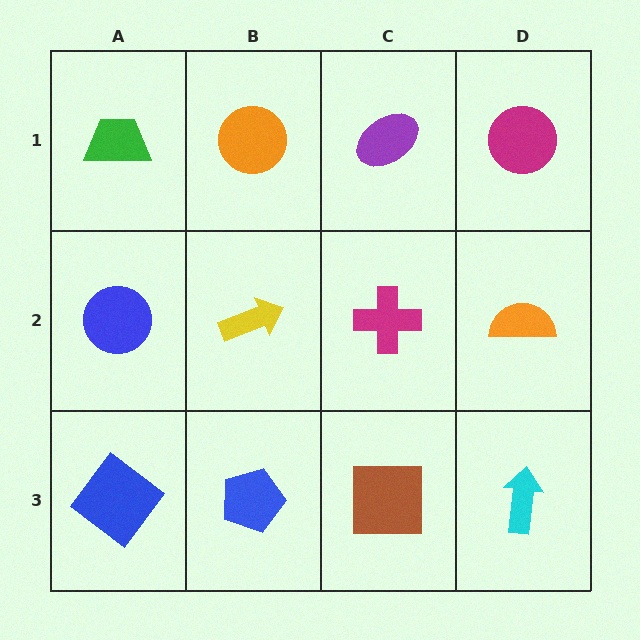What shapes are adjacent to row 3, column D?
An orange semicircle (row 2, column D), a brown square (row 3, column C).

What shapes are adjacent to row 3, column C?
A magenta cross (row 2, column C), a blue pentagon (row 3, column B), a cyan arrow (row 3, column D).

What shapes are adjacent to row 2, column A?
A green trapezoid (row 1, column A), a blue diamond (row 3, column A), a yellow arrow (row 2, column B).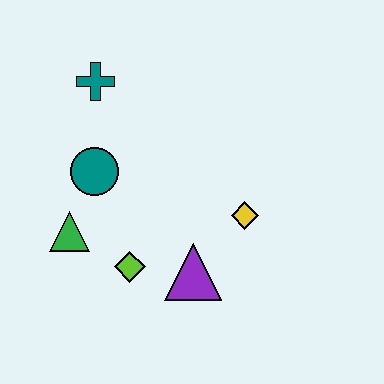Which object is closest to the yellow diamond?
The purple triangle is closest to the yellow diamond.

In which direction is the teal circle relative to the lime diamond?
The teal circle is above the lime diamond.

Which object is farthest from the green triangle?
The yellow diamond is farthest from the green triangle.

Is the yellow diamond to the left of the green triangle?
No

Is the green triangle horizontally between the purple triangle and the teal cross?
No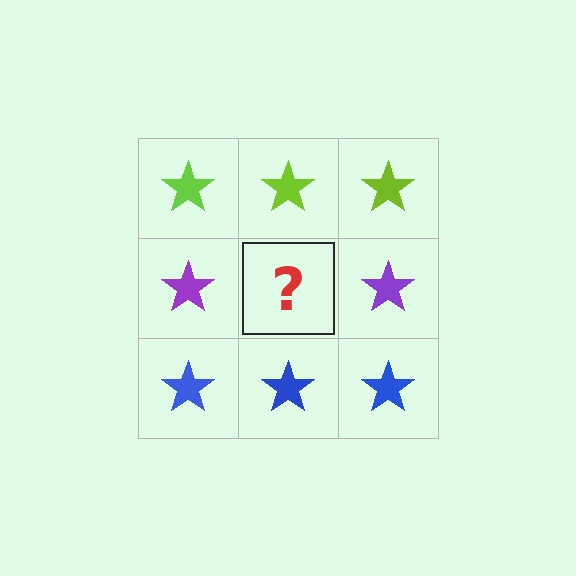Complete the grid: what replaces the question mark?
The question mark should be replaced with a purple star.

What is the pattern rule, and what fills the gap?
The rule is that each row has a consistent color. The gap should be filled with a purple star.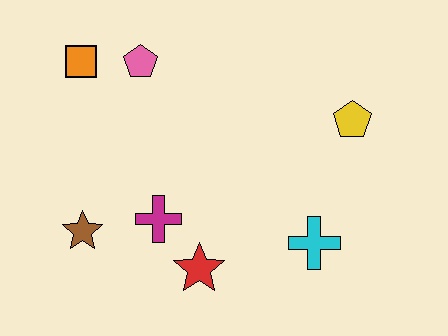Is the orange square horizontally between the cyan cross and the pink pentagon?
No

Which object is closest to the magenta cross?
The red star is closest to the magenta cross.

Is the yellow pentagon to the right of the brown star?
Yes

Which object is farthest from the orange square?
The cyan cross is farthest from the orange square.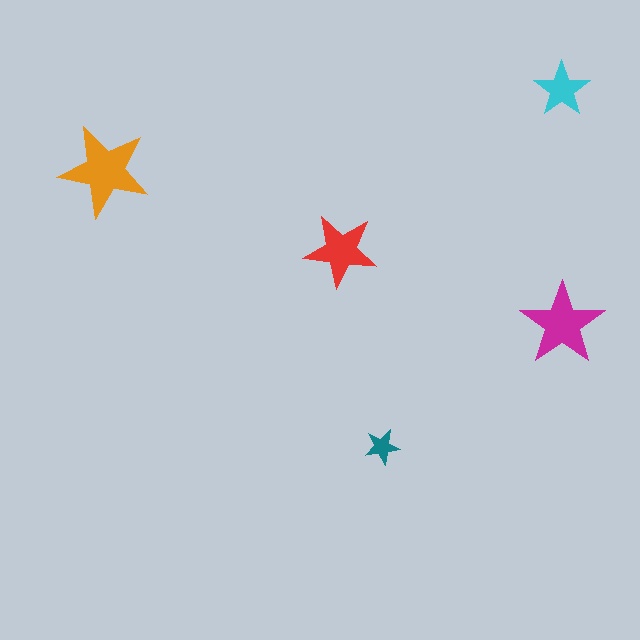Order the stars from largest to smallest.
the orange one, the magenta one, the red one, the cyan one, the teal one.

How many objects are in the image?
There are 5 objects in the image.